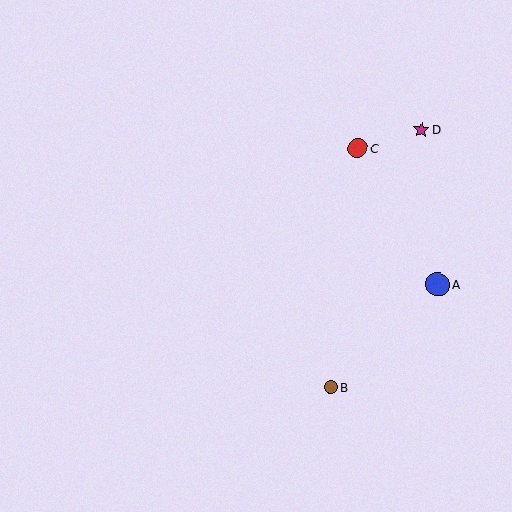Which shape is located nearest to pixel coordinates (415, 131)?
The magenta star (labeled D) at (421, 130) is nearest to that location.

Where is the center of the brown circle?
The center of the brown circle is at (330, 387).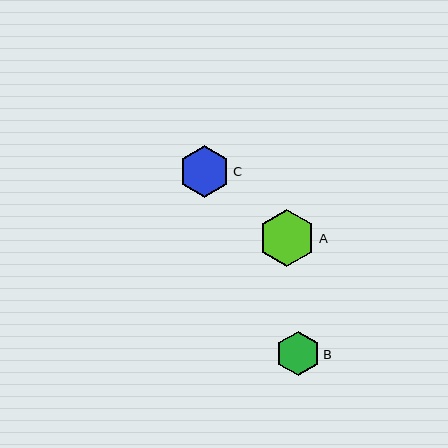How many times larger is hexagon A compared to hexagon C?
Hexagon A is approximately 1.1 times the size of hexagon C.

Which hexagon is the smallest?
Hexagon B is the smallest with a size of approximately 44 pixels.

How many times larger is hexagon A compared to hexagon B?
Hexagon A is approximately 1.3 times the size of hexagon B.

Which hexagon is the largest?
Hexagon A is the largest with a size of approximately 57 pixels.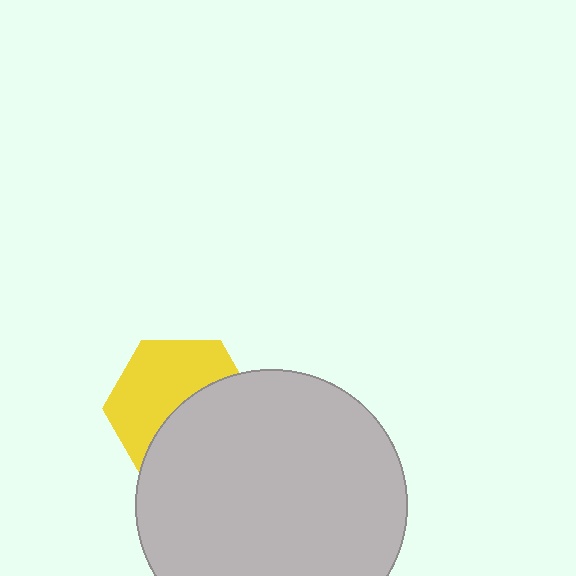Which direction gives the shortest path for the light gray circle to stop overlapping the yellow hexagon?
Moving down gives the shortest separation.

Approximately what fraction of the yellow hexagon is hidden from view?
Roughly 48% of the yellow hexagon is hidden behind the light gray circle.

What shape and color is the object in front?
The object in front is a light gray circle.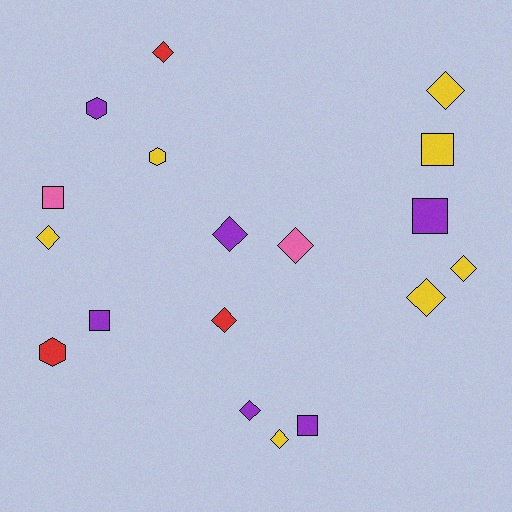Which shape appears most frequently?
Diamond, with 10 objects.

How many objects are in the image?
There are 18 objects.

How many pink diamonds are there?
There is 1 pink diamond.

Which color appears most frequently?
Yellow, with 7 objects.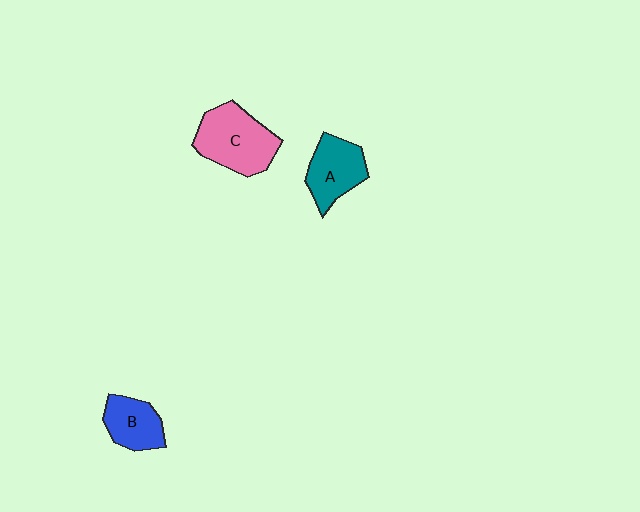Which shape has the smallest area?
Shape B (blue).